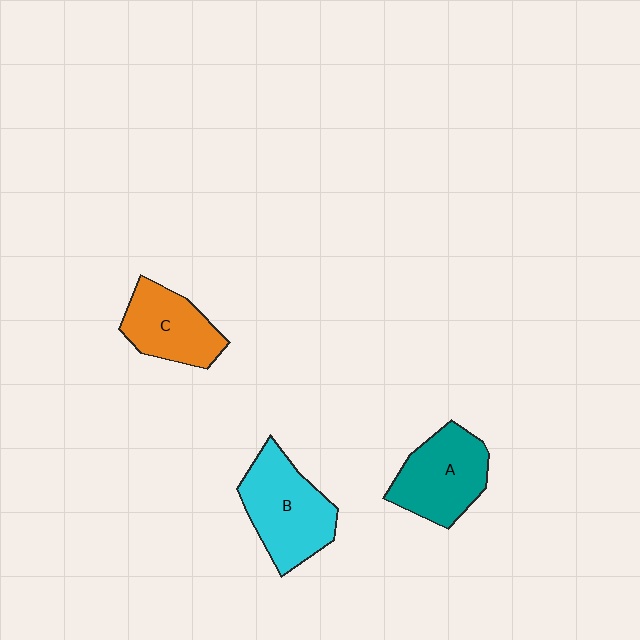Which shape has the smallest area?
Shape C (orange).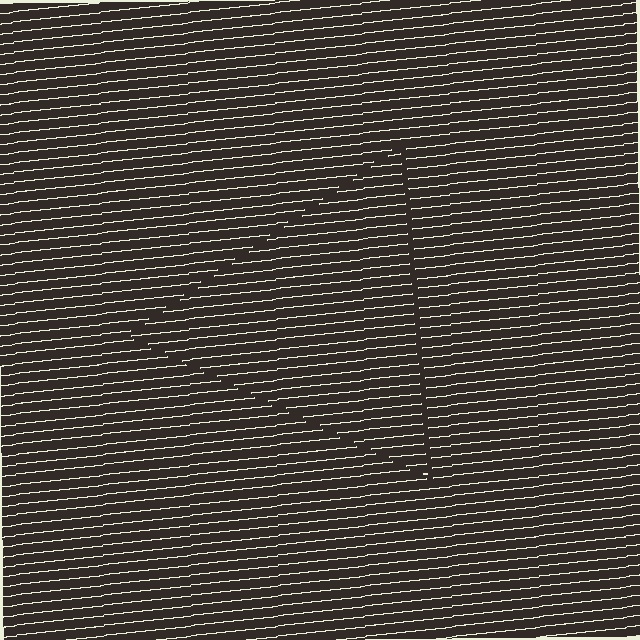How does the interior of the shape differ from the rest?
The interior of the shape contains the same grating, shifted by half a period — the contour is defined by the phase discontinuity where line-ends from the inner and outer gratings abut.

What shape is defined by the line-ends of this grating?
An illusory triangle. The interior of the shape contains the same grating, shifted by half a period — the contour is defined by the phase discontinuity where line-ends from the inner and outer gratings abut.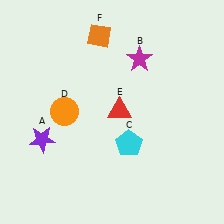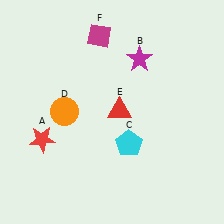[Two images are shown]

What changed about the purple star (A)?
In Image 1, A is purple. In Image 2, it changed to red.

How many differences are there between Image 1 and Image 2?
There are 2 differences between the two images.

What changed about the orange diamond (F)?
In Image 1, F is orange. In Image 2, it changed to magenta.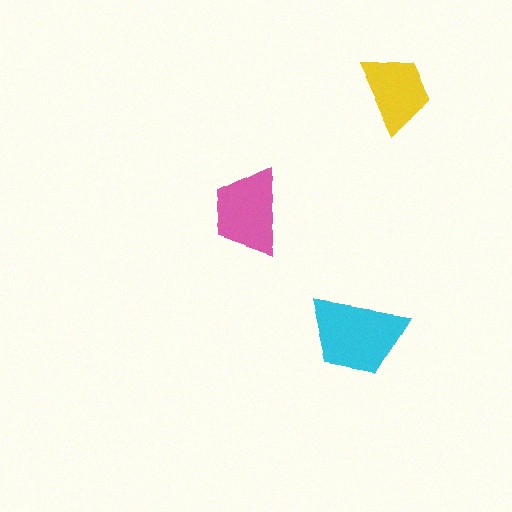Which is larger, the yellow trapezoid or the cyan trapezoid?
The cyan one.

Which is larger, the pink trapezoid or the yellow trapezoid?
The pink one.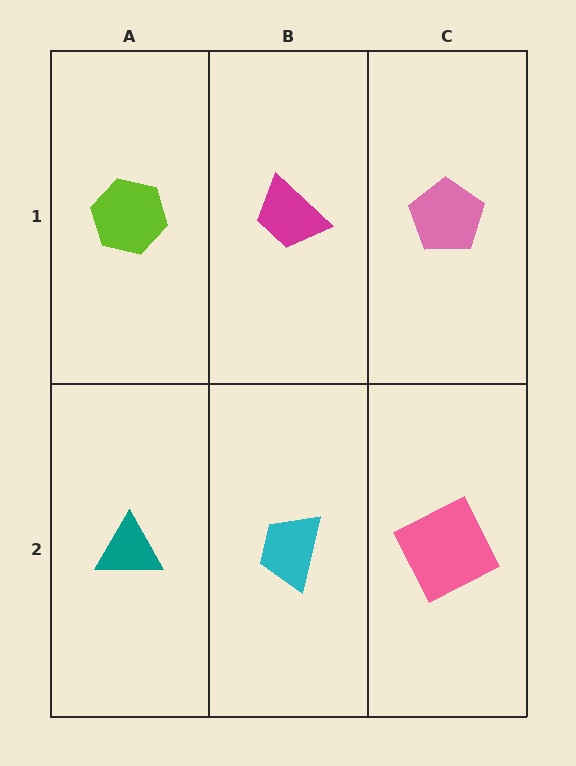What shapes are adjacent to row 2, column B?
A magenta trapezoid (row 1, column B), a teal triangle (row 2, column A), a pink square (row 2, column C).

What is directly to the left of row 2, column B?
A teal triangle.